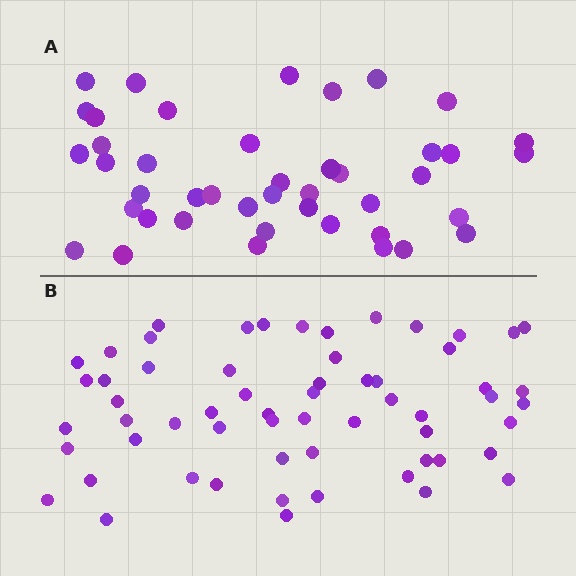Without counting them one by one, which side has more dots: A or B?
Region B (the bottom region) has more dots.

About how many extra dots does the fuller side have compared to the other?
Region B has approximately 15 more dots than region A.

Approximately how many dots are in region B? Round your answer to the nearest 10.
About 60 dots.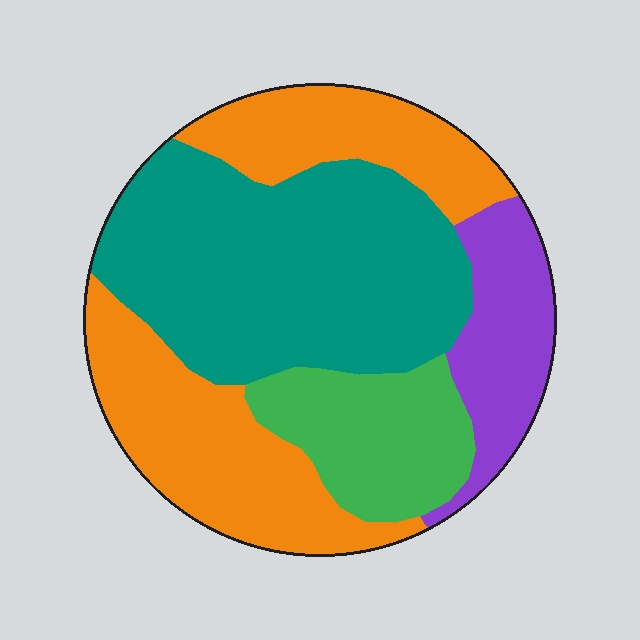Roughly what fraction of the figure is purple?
Purple covers around 15% of the figure.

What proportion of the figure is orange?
Orange covers around 35% of the figure.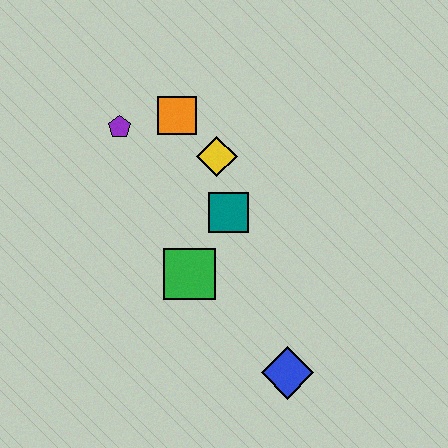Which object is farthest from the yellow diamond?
The blue diamond is farthest from the yellow diamond.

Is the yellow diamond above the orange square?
No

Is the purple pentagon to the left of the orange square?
Yes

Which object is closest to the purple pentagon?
The orange square is closest to the purple pentagon.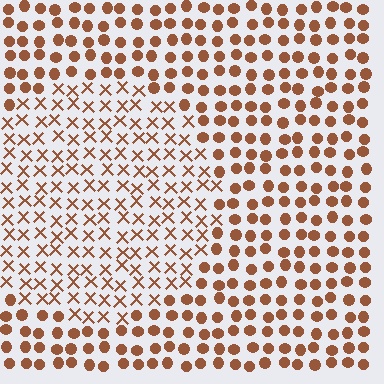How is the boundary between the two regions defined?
The boundary is defined by a change in element shape: X marks inside vs. circles outside. All elements share the same color and spacing.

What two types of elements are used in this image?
The image uses X marks inside the circle region and circles outside it.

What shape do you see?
I see a circle.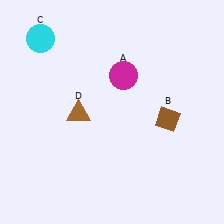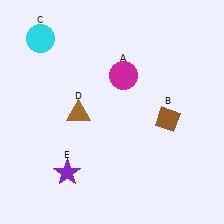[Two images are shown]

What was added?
A purple star (E) was added in Image 2.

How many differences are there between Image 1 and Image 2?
There is 1 difference between the two images.